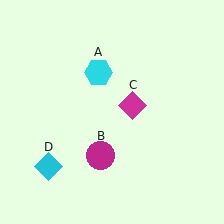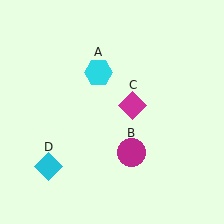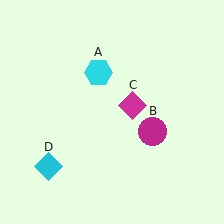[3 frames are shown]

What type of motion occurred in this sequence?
The magenta circle (object B) rotated counterclockwise around the center of the scene.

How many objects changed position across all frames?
1 object changed position: magenta circle (object B).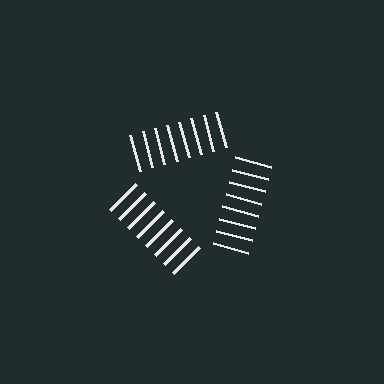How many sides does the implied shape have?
3 sides — the line-ends trace a triangle.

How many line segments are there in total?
24 — 8 along each of the 3 edges.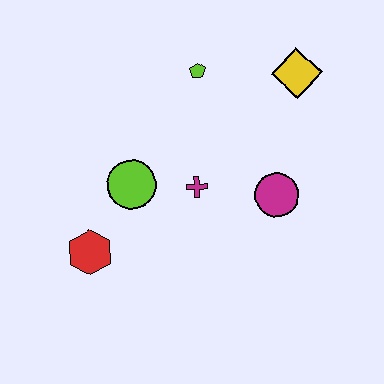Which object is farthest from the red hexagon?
The yellow diamond is farthest from the red hexagon.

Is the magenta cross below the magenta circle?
No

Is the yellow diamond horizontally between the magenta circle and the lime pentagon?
No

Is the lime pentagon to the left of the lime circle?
No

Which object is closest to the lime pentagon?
The yellow diamond is closest to the lime pentagon.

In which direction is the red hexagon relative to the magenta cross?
The red hexagon is to the left of the magenta cross.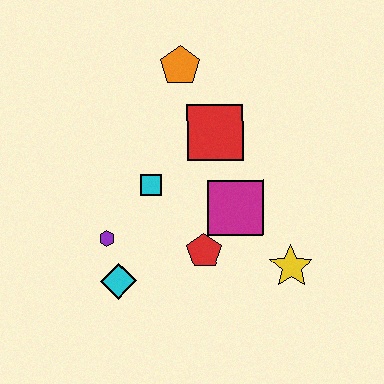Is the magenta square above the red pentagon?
Yes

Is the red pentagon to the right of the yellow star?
No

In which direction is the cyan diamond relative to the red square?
The cyan diamond is below the red square.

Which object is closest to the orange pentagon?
The red square is closest to the orange pentagon.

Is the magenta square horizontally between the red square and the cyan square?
No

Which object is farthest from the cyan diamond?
The orange pentagon is farthest from the cyan diamond.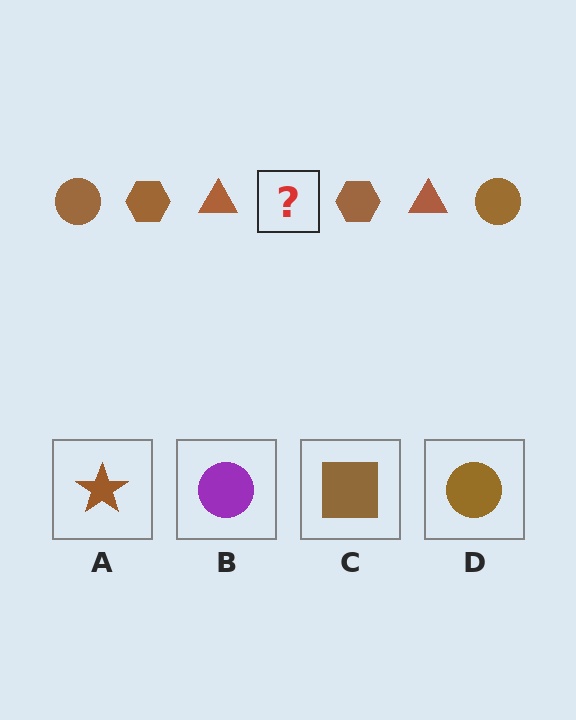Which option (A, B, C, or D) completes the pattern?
D.